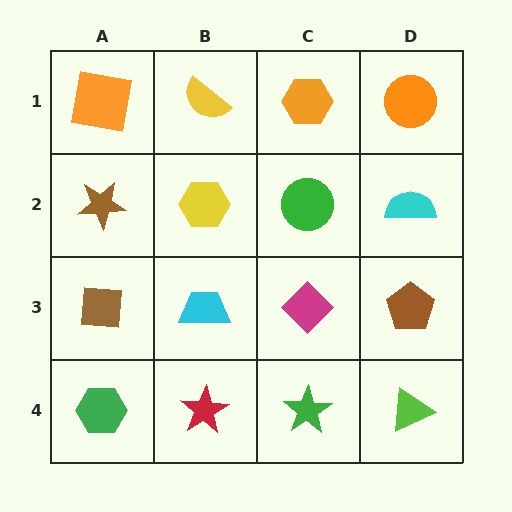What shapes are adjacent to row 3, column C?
A green circle (row 2, column C), a green star (row 4, column C), a cyan trapezoid (row 3, column B), a brown pentagon (row 3, column D).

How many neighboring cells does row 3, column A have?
3.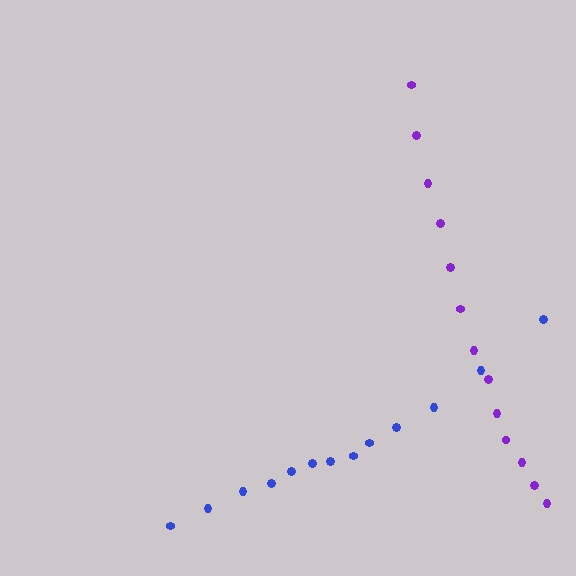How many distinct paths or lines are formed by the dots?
There are 2 distinct paths.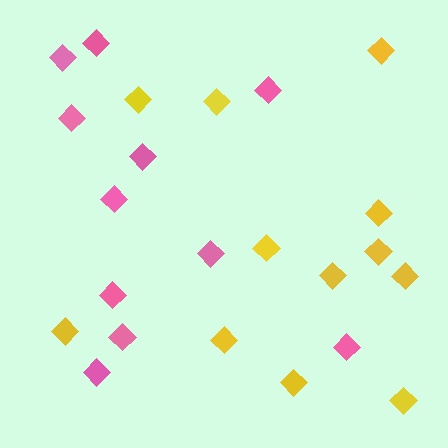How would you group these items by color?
There are 2 groups: one group of pink diamonds (11) and one group of yellow diamonds (12).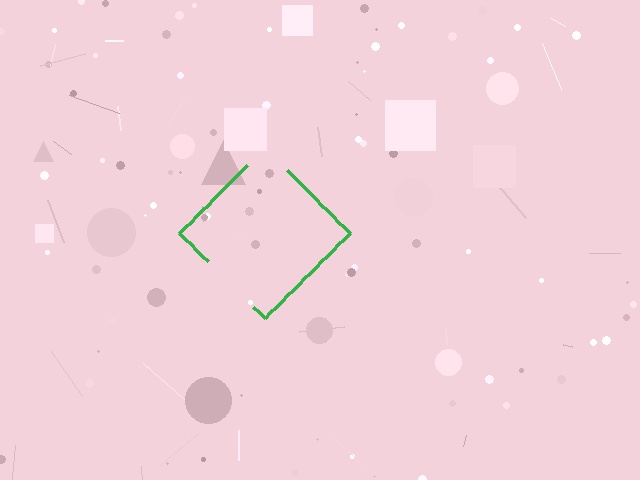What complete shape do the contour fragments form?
The contour fragments form a diamond.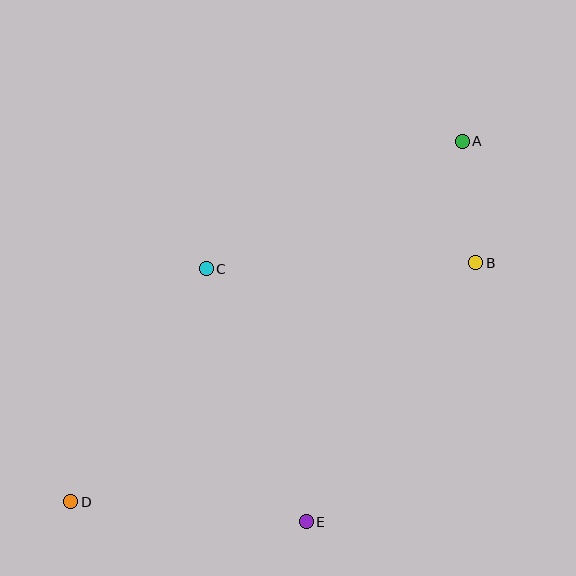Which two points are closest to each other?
Points A and B are closest to each other.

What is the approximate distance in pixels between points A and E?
The distance between A and E is approximately 411 pixels.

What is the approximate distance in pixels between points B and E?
The distance between B and E is approximately 310 pixels.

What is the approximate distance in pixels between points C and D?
The distance between C and D is approximately 269 pixels.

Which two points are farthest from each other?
Points A and D are farthest from each other.